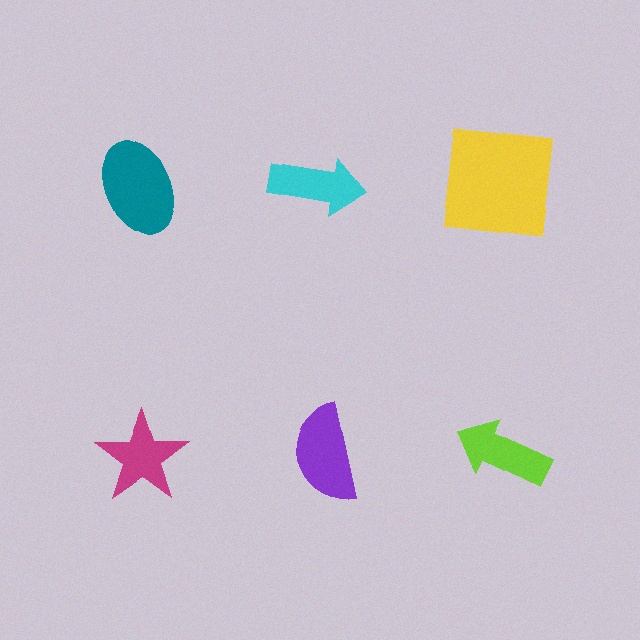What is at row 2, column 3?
A lime arrow.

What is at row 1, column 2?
A cyan arrow.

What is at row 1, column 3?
A yellow square.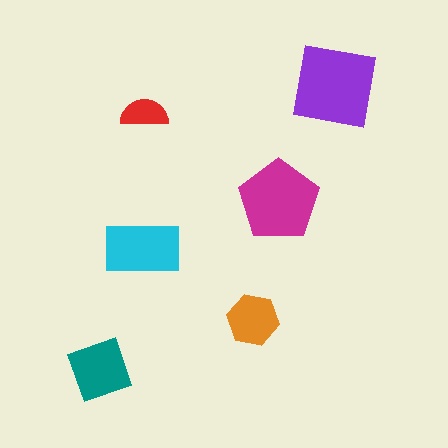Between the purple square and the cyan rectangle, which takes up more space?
The purple square.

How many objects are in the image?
There are 6 objects in the image.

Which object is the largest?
The purple square.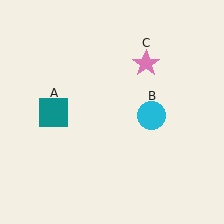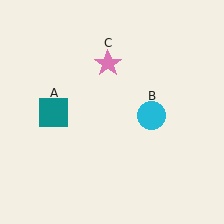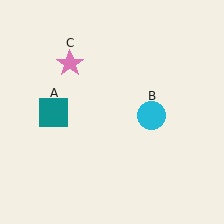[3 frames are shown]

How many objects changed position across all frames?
1 object changed position: pink star (object C).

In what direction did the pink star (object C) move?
The pink star (object C) moved left.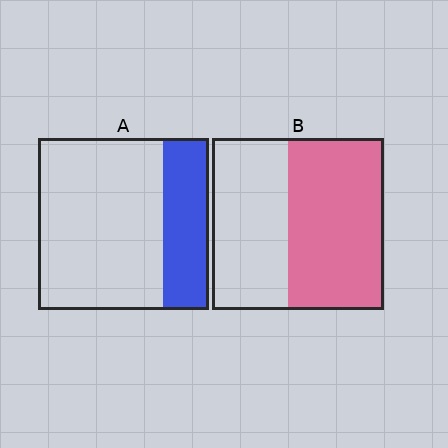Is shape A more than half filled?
No.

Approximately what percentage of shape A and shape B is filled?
A is approximately 25% and B is approximately 55%.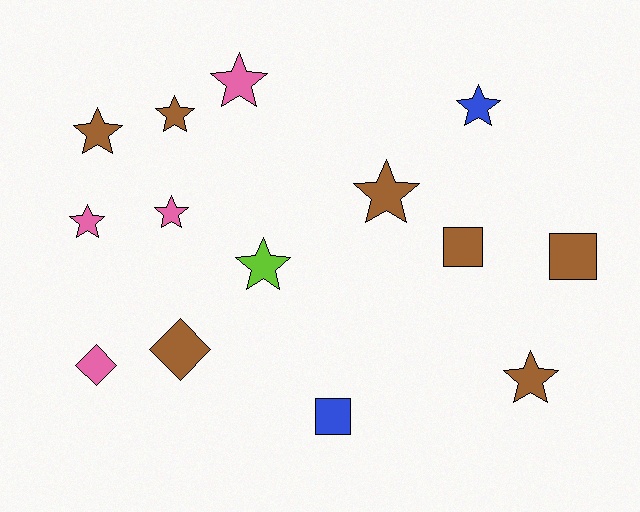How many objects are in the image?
There are 14 objects.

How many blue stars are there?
There is 1 blue star.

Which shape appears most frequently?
Star, with 9 objects.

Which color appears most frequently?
Brown, with 7 objects.